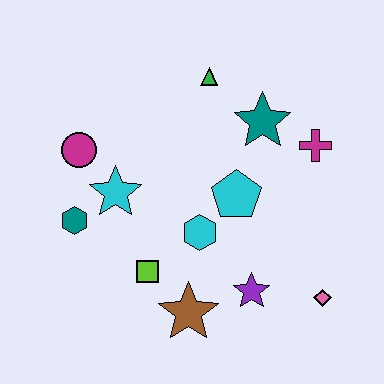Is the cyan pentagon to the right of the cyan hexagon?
Yes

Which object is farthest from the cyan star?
The pink diamond is farthest from the cyan star.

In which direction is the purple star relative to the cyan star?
The purple star is to the right of the cyan star.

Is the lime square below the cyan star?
Yes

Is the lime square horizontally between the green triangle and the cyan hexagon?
No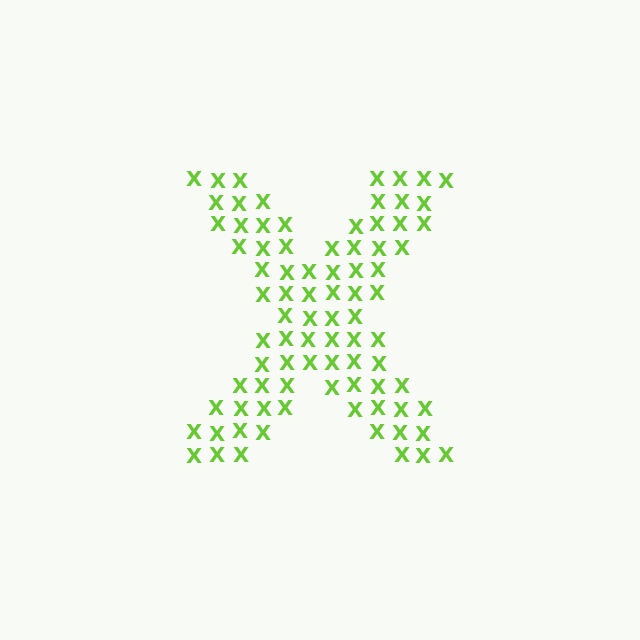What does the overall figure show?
The overall figure shows the letter X.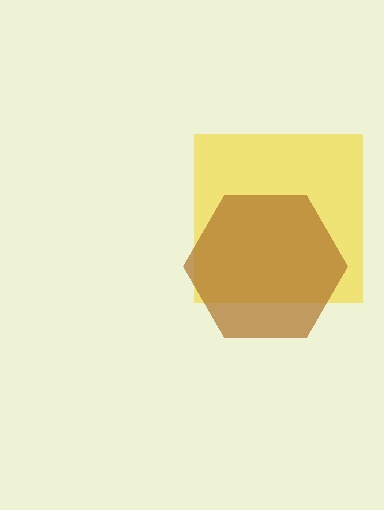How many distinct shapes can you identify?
There are 2 distinct shapes: a yellow square, a brown hexagon.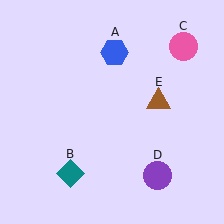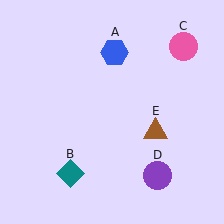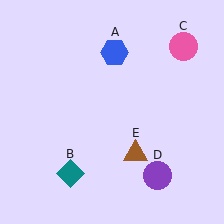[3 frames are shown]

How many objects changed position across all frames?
1 object changed position: brown triangle (object E).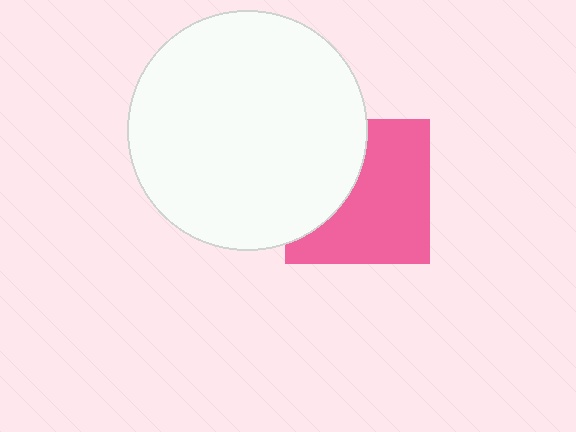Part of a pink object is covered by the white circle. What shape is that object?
It is a square.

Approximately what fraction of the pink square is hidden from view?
Roughly 38% of the pink square is hidden behind the white circle.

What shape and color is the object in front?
The object in front is a white circle.